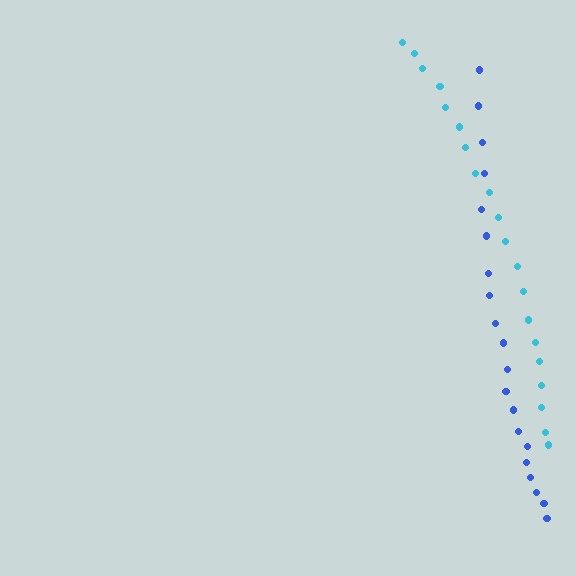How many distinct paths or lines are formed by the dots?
There are 2 distinct paths.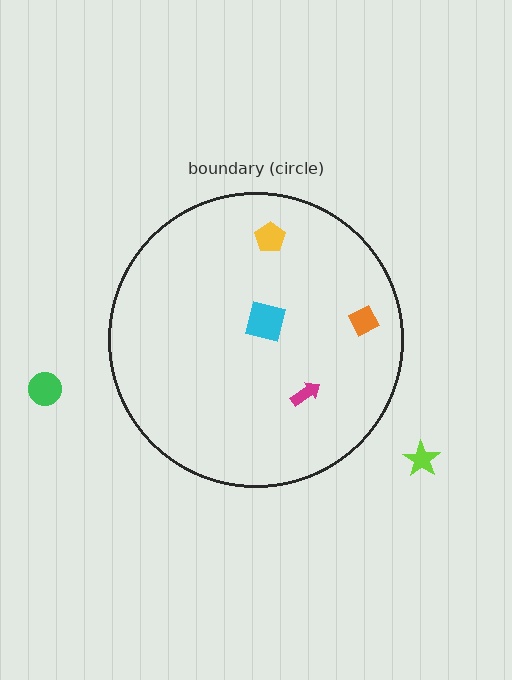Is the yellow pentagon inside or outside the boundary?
Inside.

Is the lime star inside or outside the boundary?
Outside.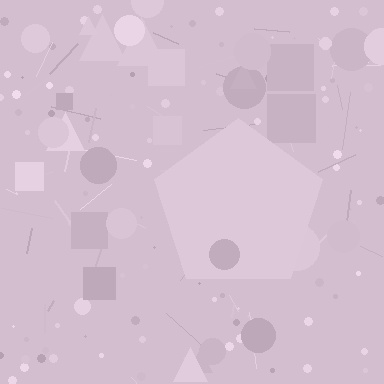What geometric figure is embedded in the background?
A pentagon is embedded in the background.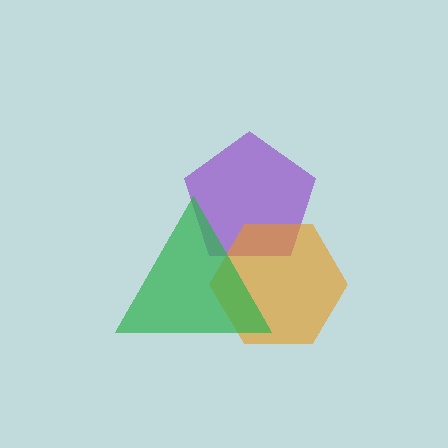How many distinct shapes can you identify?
There are 3 distinct shapes: a purple pentagon, an orange hexagon, a green triangle.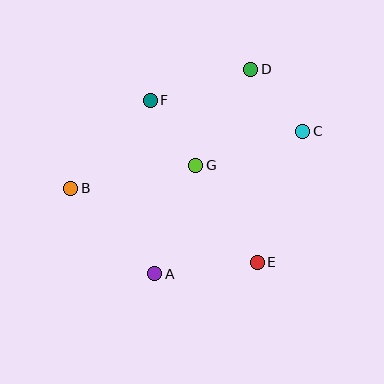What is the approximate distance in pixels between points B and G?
The distance between B and G is approximately 127 pixels.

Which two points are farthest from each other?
Points B and C are farthest from each other.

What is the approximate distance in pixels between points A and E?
The distance between A and E is approximately 103 pixels.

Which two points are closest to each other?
Points F and G are closest to each other.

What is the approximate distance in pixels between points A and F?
The distance between A and F is approximately 173 pixels.